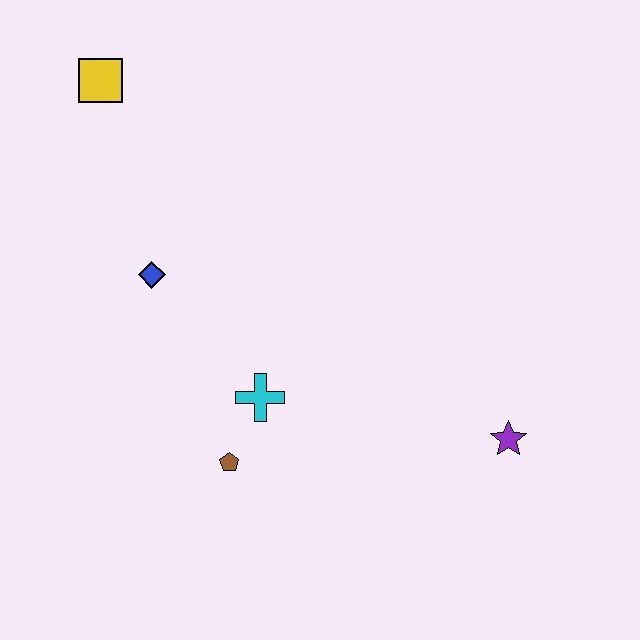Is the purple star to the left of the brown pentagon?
No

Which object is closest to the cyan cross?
The brown pentagon is closest to the cyan cross.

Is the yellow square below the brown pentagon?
No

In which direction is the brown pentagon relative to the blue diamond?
The brown pentagon is below the blue diamond.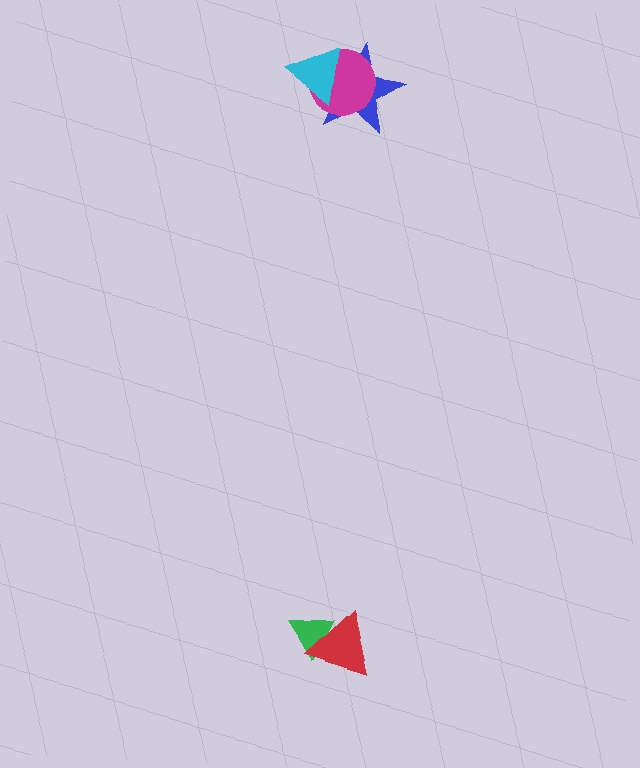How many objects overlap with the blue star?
2 objects overlap with the blue star.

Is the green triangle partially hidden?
Yes, it is partially covered by another shape.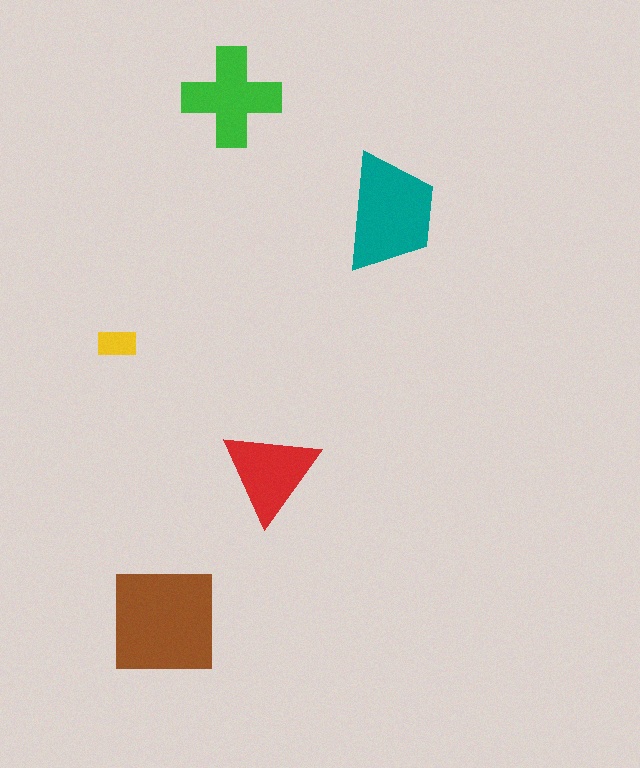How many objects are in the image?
There are 5 objects in the image.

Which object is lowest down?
The brown square is bottommost.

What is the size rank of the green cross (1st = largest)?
3rd.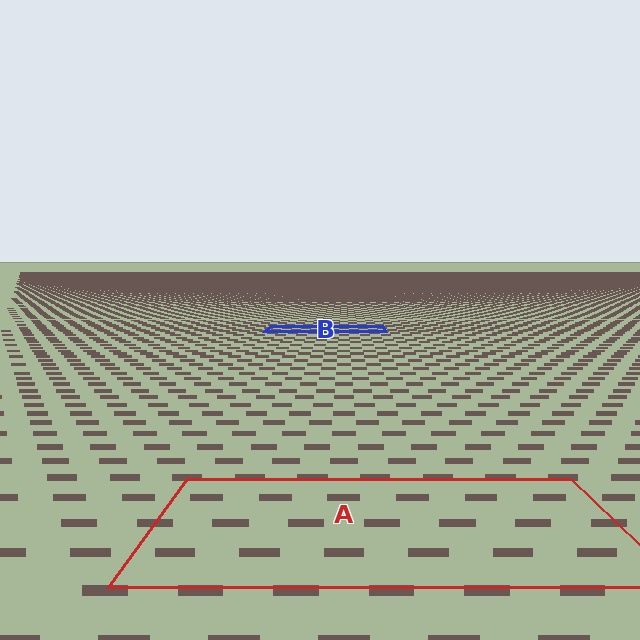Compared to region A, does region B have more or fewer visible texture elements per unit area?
Region B has more texture elements per unit area — they are packed more densely because it is farther away.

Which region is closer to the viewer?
Region A is closer. The texture elements there are larger and more spread out.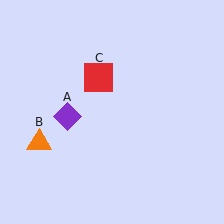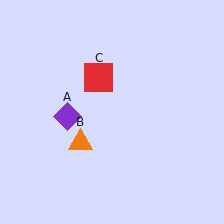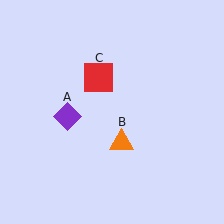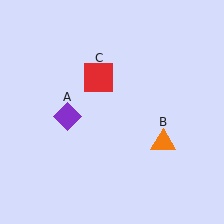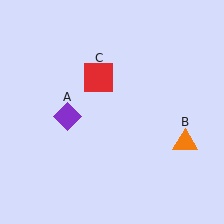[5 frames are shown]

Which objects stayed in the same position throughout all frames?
Purple diamond (object A) and red square (object C) remained stationary.